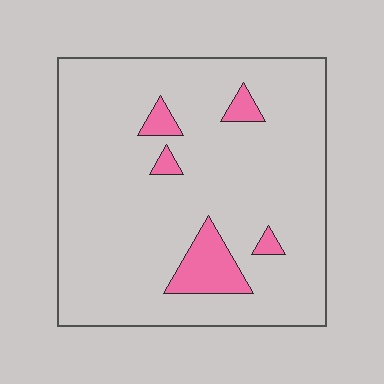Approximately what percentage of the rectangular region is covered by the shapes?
Approximately 10%.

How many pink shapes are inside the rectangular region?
5.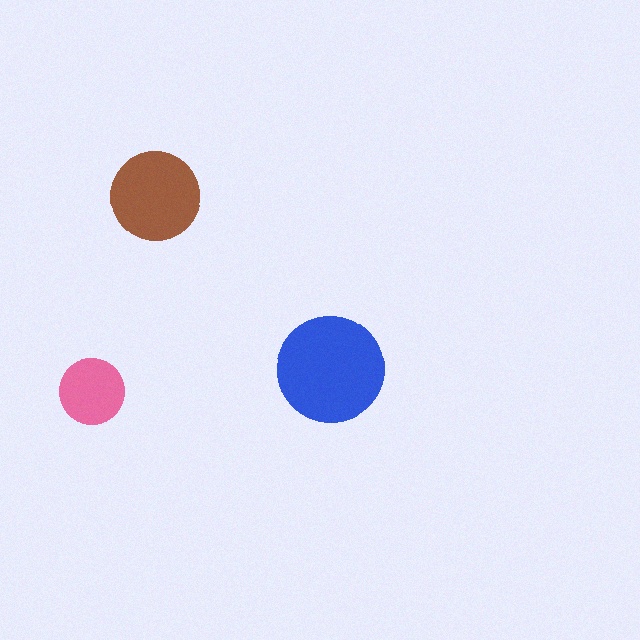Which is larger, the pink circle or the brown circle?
The brown one.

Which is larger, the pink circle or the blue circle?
The blue one.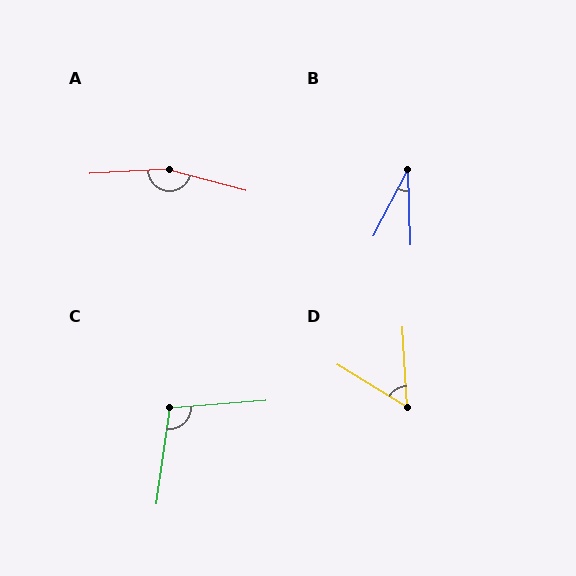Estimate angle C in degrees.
Approximately 102 degrees.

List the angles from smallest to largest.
B (29°), D (56°), C (102°), A (162°).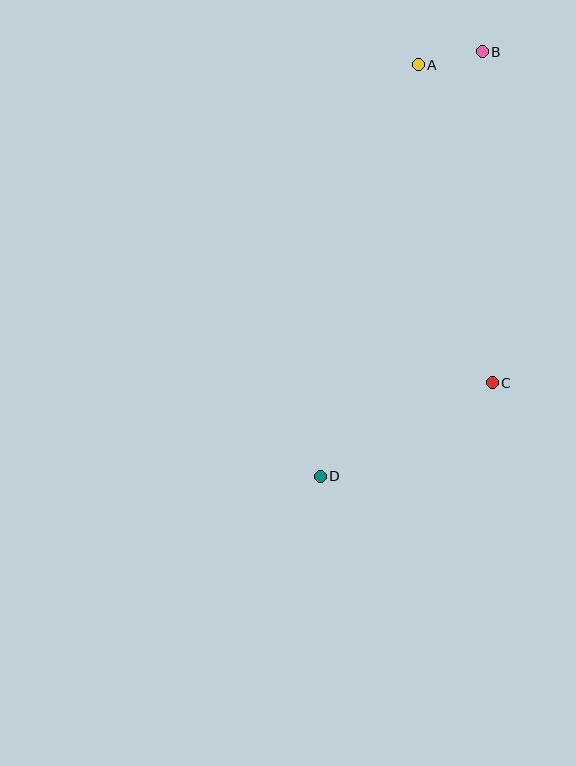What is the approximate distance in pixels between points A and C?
The distance between A and C is approximately 327 pixels.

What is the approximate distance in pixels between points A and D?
The distance between A and D is approximately 423 pixels.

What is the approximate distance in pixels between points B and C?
The distance between B and C is approximately 331 pixels.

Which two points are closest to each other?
Points A and B are closest to each other.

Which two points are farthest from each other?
Points B and D are farthest from each other.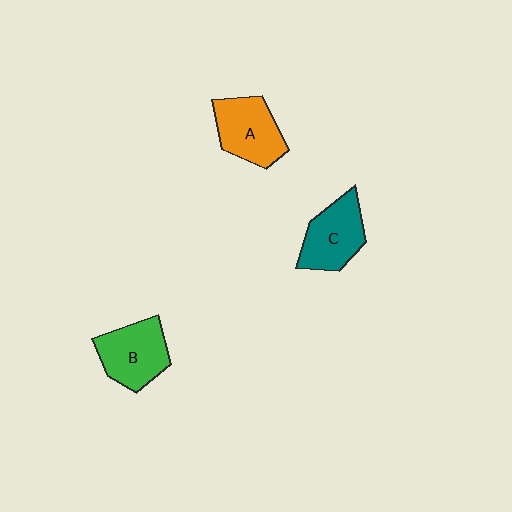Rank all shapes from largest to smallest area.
From largest to smallest: B (green), A (orange), C (teal).